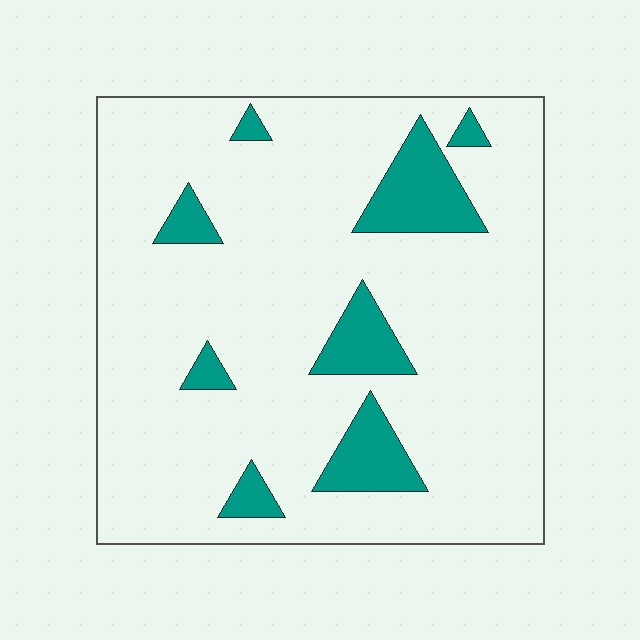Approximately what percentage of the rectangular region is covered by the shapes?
Approximately 15%.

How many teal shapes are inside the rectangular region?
8.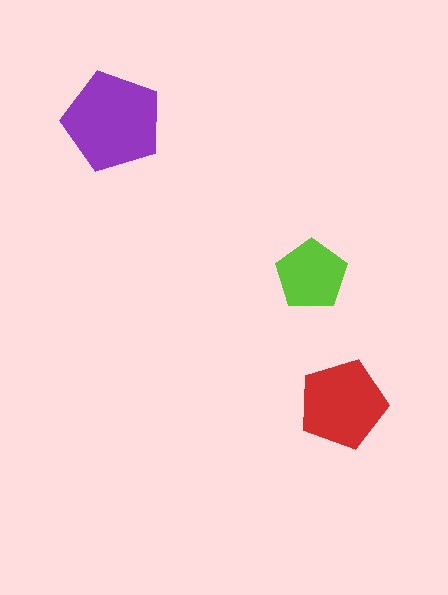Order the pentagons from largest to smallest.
the purple one, the red one, the lime one.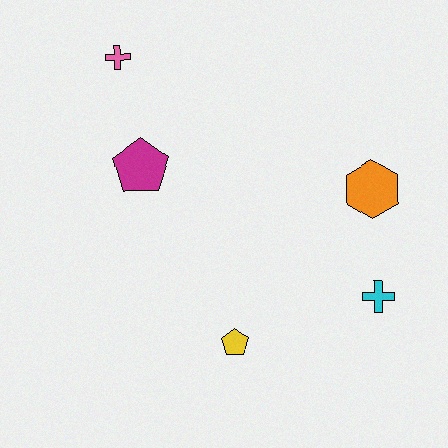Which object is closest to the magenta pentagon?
The pink cross is closest to the magenta pentagon.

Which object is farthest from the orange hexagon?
The pink cross is farthest from the orange hexagon.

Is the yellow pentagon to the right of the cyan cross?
No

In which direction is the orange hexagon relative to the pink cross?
The orange hexagon is to the right of the pink cross.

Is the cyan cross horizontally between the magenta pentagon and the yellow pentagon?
No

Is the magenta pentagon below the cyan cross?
No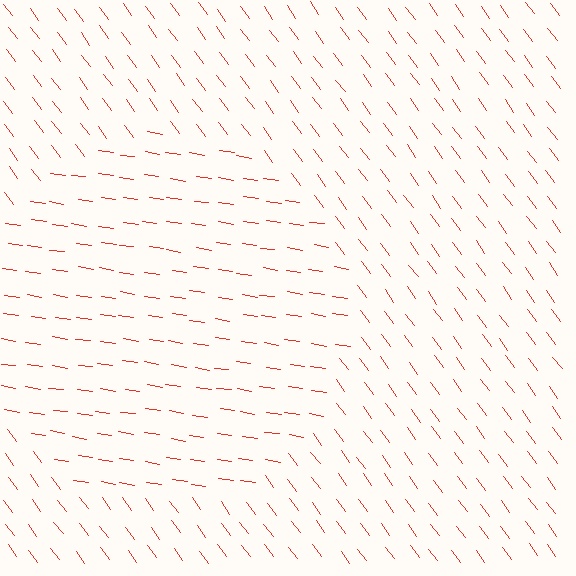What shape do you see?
I see a circle.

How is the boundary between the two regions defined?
The boundary is defined purely by a change in line orientation (approximately 45 degrees difference). All lines are the same color and thickness.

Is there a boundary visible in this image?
Yes, there is a texture boundary formed by a change in line orientation.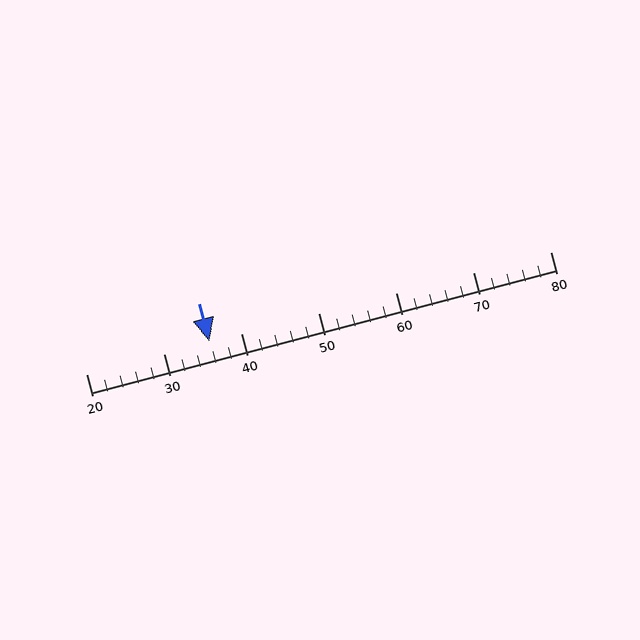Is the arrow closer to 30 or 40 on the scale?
The arrow is closer to 40.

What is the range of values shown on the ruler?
The ruler shows values from 20 to 80.